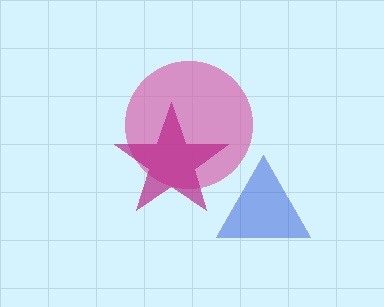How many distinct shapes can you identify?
There are 3 distinct shapes: a pink circle, a blue triangle, a magenta star.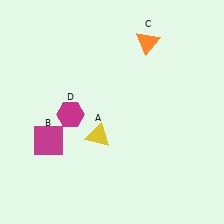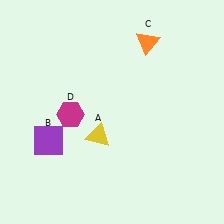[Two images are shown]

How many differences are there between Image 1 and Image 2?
There is 1 difference between the two images.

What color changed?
The square (B) changed from magenta in Image 1 to purple in Image 2.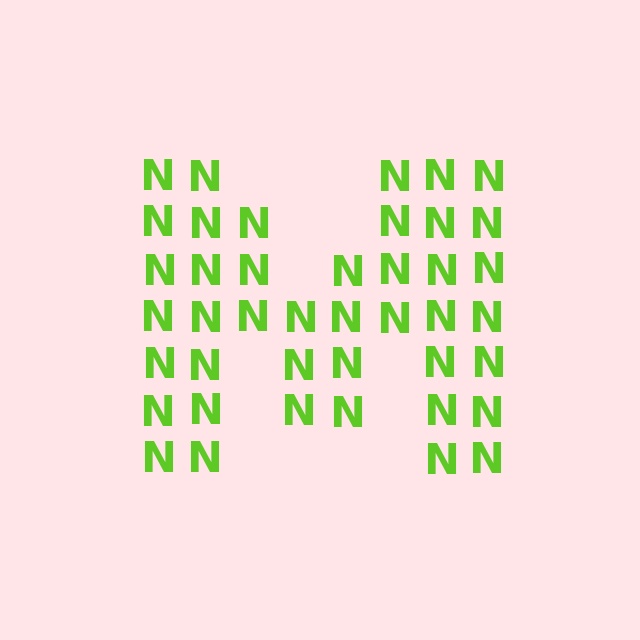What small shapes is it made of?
It is made of small letter N's.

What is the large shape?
The large shape is the letter M.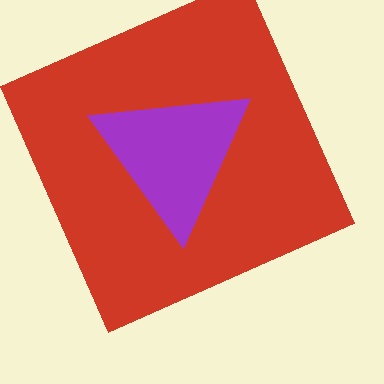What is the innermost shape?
The purple triangle.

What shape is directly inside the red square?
The purple triangle.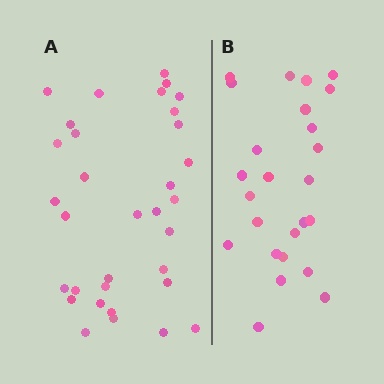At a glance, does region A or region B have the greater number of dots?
Region A (the left region) has more dots.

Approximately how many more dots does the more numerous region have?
Region A has roughly 8 or so more dots than region B.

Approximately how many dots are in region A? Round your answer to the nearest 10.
About 30 dots. (The exact count is 33, which rounds to 30.)